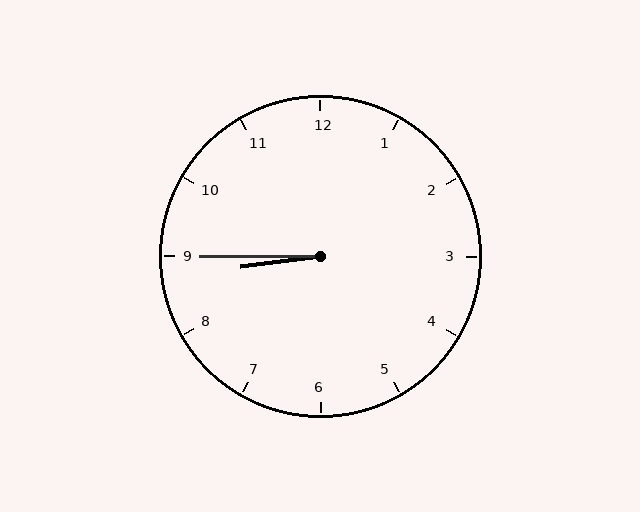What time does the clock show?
8:45.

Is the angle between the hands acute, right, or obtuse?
It is acute.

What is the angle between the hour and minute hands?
Approximately 8 degrees.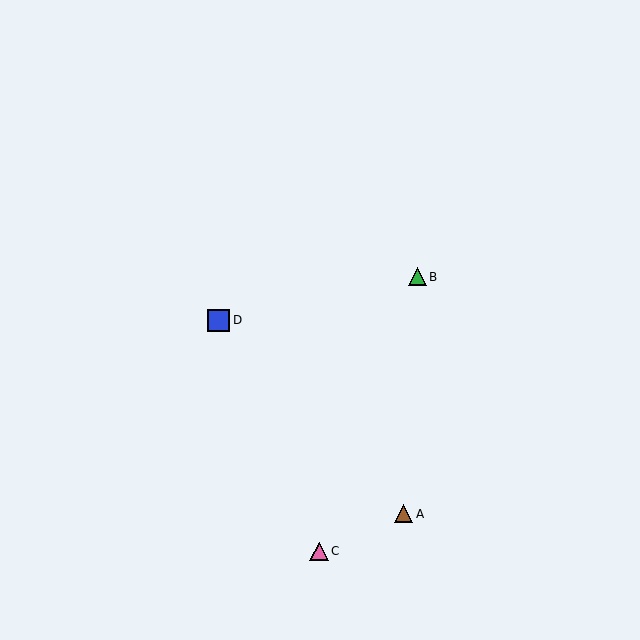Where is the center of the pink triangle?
The center of the pink triangle is at (319, 551).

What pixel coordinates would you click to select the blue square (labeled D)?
Click at (219, 320) to select the blue square D.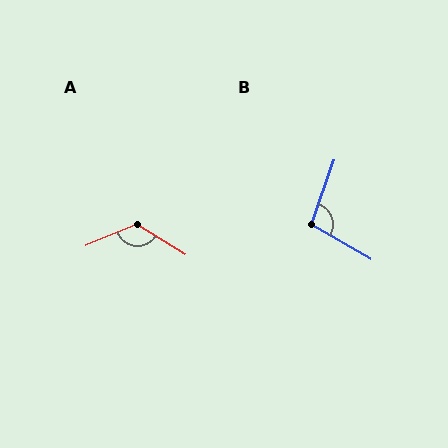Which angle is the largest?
A, at approximately 126 degrees.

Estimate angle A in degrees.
Approximately 126 degrees.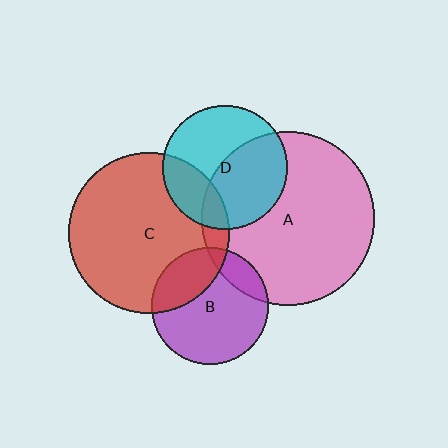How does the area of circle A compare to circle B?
Approximately 2.2 times.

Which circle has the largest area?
Circle A (pink).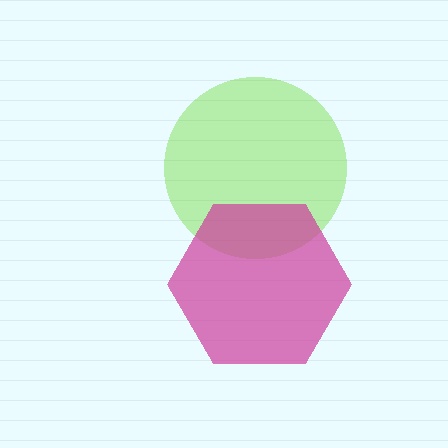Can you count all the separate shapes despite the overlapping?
Yes, there are 2 separate shapes.